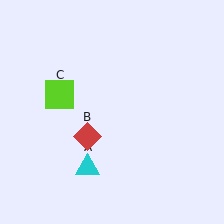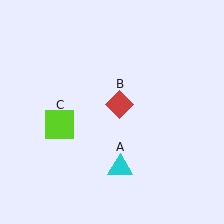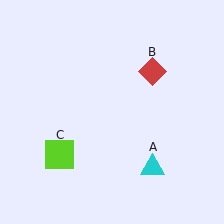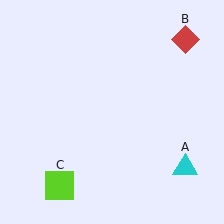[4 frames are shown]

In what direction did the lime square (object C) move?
The lime square (object C) moved down.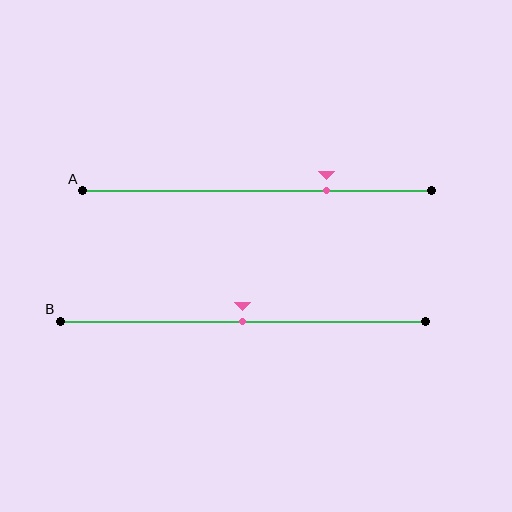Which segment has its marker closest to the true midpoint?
Segment B has its marker closest to the true midpoint.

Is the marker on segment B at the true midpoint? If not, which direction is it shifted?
Yes, the marker on segment B is at the true midpoint.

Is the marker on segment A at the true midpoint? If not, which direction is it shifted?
No, the marker on segment A is shifted to the right by about 20% of the segment length.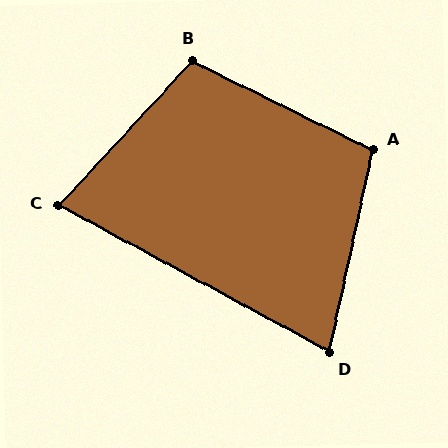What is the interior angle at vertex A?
Approximately 104 degrees (obtuse).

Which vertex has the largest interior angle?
B, at approximately 106 degrees.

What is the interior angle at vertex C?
Approximately 76 degrees (acute).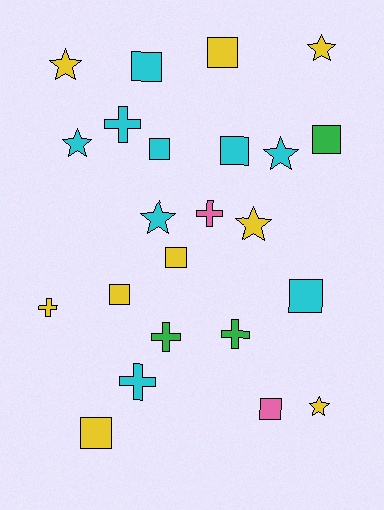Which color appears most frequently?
Yellow, with 9 objects.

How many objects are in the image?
There are 23 objects.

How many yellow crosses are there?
There is 1 yellow cross.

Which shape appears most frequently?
Square, with 10 objects.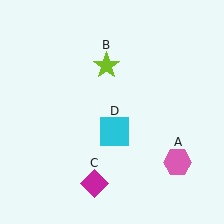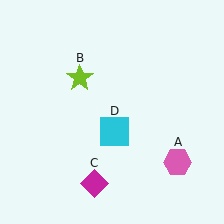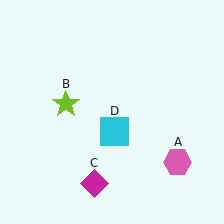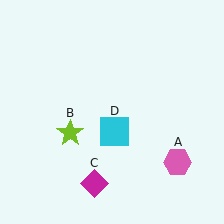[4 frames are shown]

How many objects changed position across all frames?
1 object changed position: lime star (object B).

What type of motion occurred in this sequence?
The lime star (object B) rotated counterclockwise around the center of the scene.